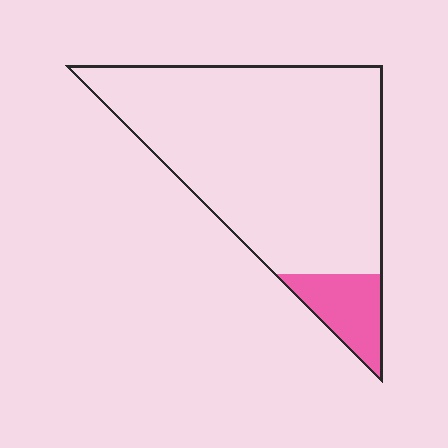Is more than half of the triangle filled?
No.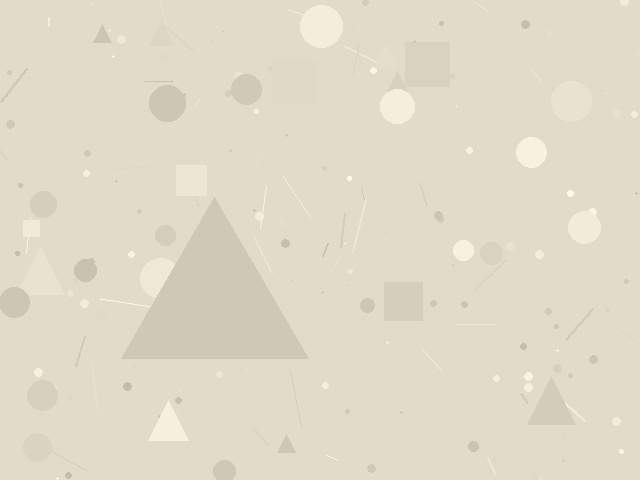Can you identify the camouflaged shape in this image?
The camouflaged shape is a triangle.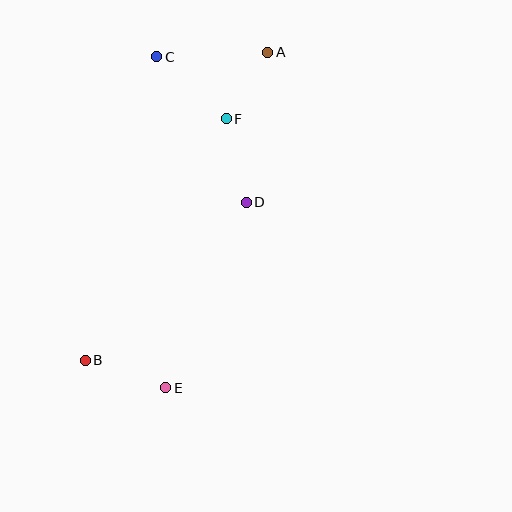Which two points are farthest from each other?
Points A and B are farthest from each other.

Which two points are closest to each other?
Points A and F are closest to each other.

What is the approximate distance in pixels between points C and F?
The distance between C and F is approximately 93 pixels.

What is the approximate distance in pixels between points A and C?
The distance between A and C is approximately 111 pixels.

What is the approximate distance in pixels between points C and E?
The distance between C and E is approximately 331 pixels.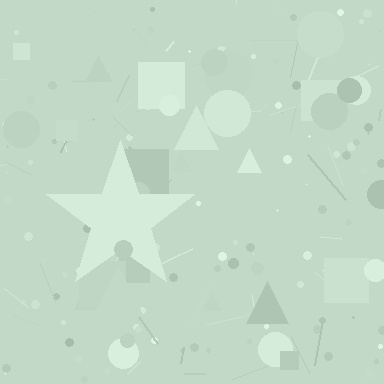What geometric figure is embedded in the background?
A star is embedded in the background.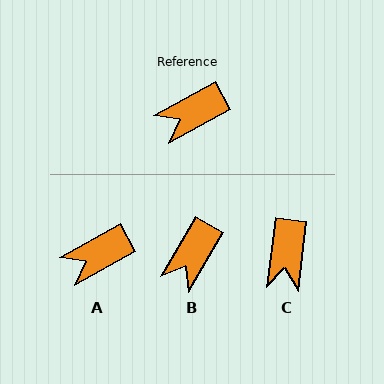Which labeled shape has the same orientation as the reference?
A.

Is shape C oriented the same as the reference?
No, it is off by about 54 degrees.